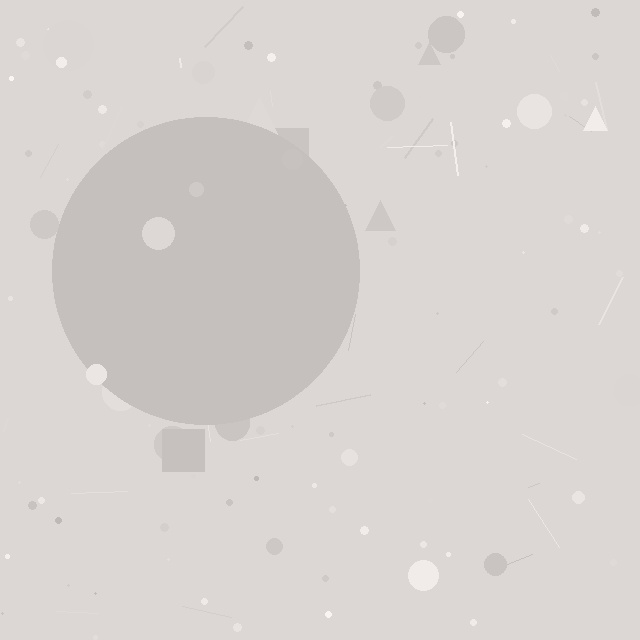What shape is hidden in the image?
A circle is hidden in the image.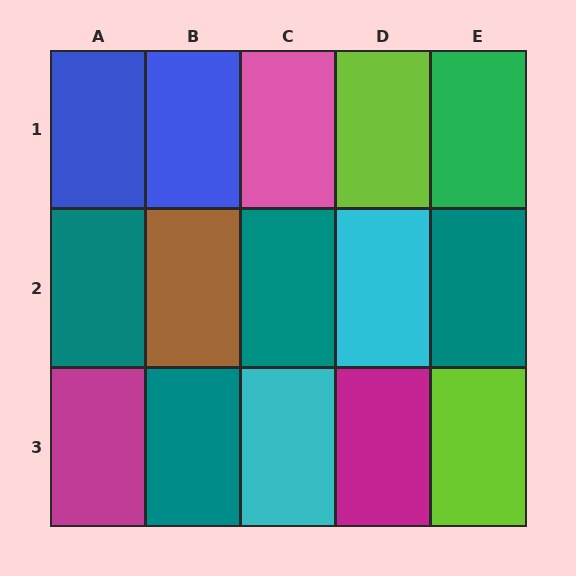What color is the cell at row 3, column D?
Magenta.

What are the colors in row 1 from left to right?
Blue, blue, pink, lime, green.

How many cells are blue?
2 cells are blue.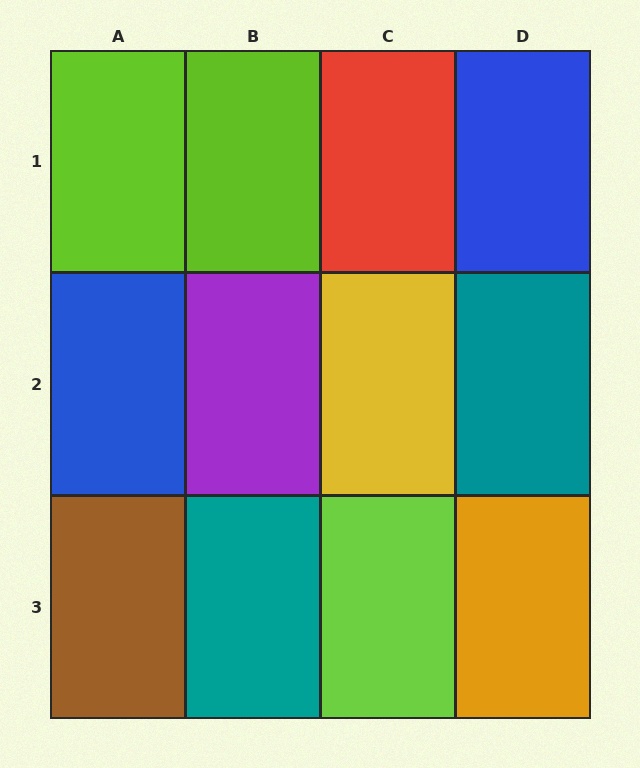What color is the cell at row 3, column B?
Teal.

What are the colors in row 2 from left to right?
Blue, purple, yellow, teal.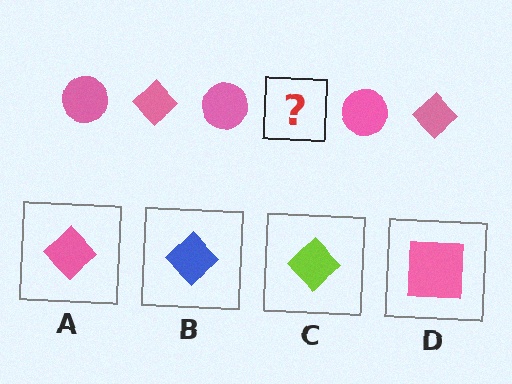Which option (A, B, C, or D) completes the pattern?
A.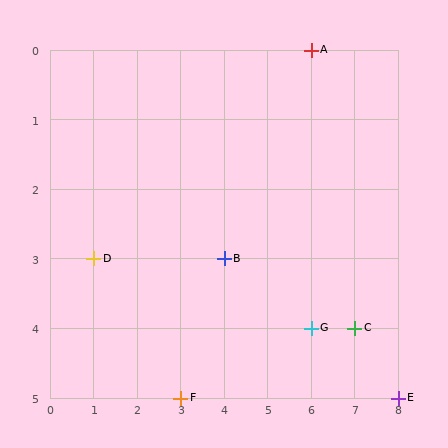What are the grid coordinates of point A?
Point A is at grid coordinates (6, 0).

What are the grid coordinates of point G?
Point G is at grid coordinates (6, 4).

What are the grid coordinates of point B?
Point B is at grid coordinates (4, 3).